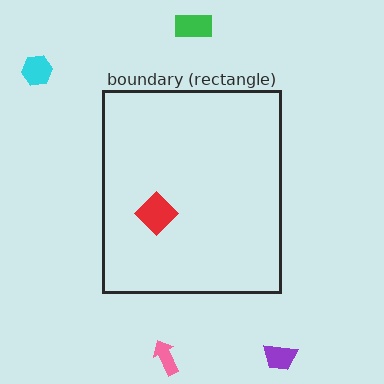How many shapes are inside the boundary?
1 inside, 4 outside.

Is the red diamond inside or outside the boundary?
Inside.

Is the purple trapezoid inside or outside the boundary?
Outside.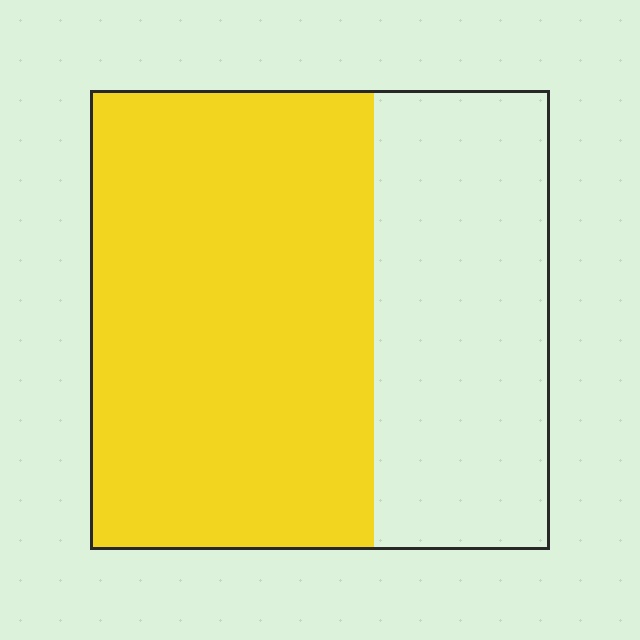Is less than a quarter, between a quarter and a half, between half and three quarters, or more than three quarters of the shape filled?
Between half and three quarters.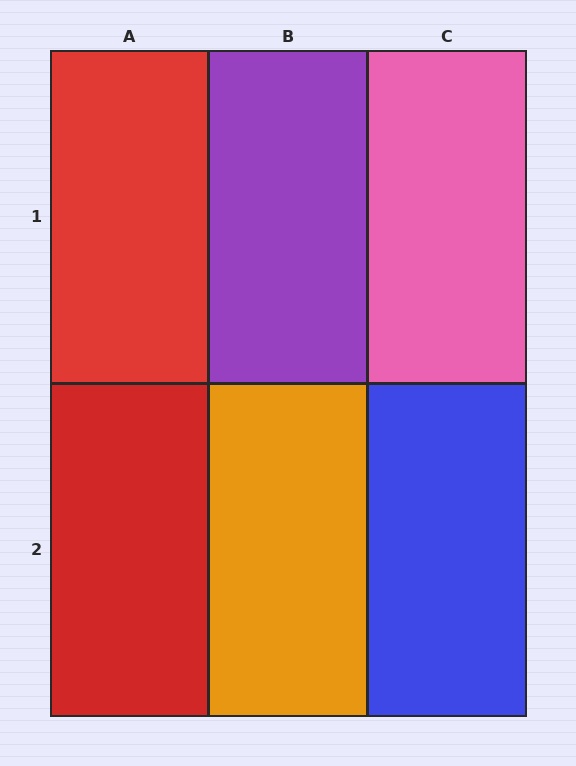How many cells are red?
2 cells are red.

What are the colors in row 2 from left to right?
Red, orange, blue.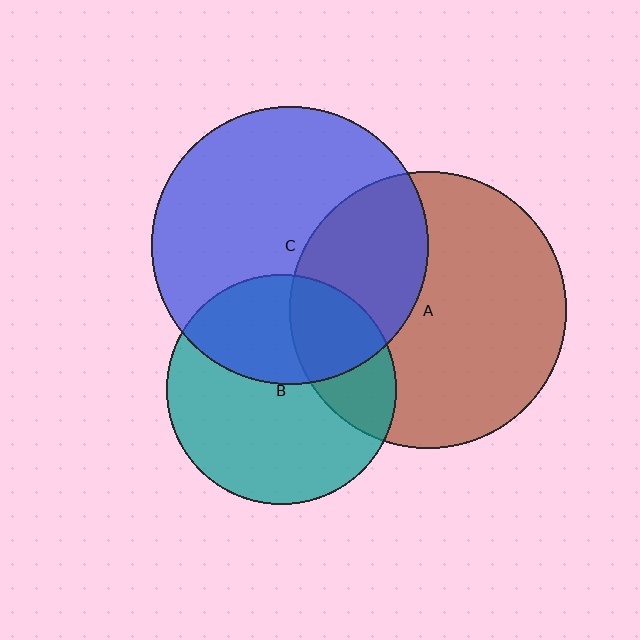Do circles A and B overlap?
Yes.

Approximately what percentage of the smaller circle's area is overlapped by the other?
Approximately 30%.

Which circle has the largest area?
Circle C (blue).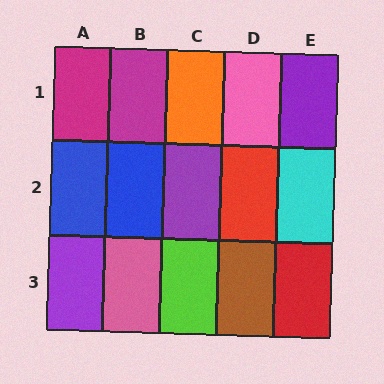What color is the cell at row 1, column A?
Magenta.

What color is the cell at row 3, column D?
Brown.